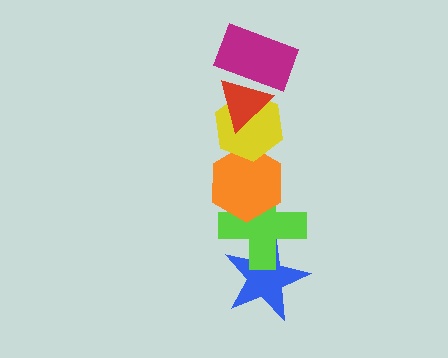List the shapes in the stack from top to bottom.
From top to bottom: the magenta rectangle, the red triangle, the yellow hexagon, the orange hexagon, the lime cross, the blue star.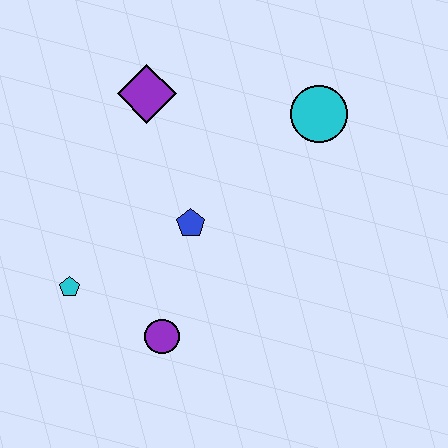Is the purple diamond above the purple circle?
Yes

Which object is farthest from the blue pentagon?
The cyan circle is farthest from the blue pentagon.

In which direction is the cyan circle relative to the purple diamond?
The cyan circle is to the right of the purple diamond.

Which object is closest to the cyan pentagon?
The purple circle is closest to the cyan pentagon.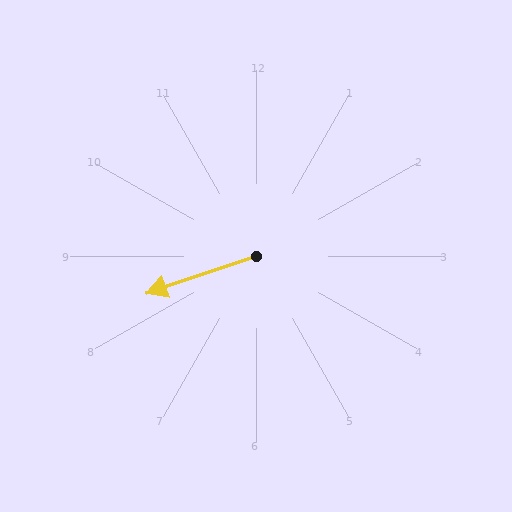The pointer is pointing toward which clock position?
Roughly 8 o'clock.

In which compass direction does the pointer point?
West.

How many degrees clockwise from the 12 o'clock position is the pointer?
Approximately 251 degrees.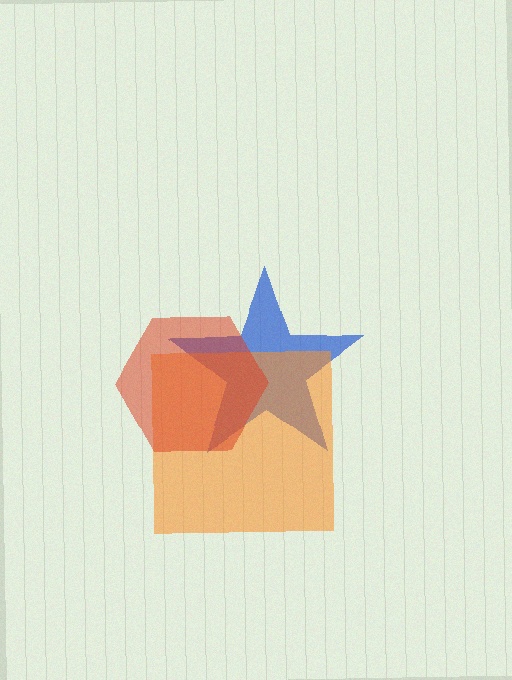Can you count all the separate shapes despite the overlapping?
Yes, there are 3 separate shapes.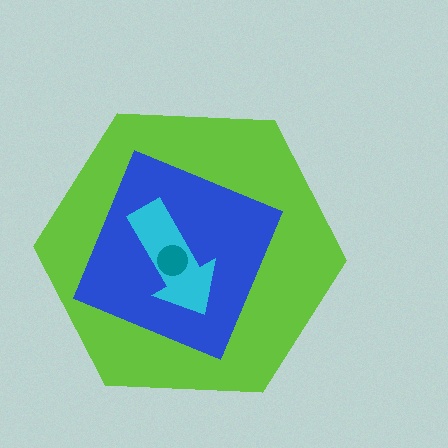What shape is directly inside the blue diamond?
The cyan arrow.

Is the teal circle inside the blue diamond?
Yes.